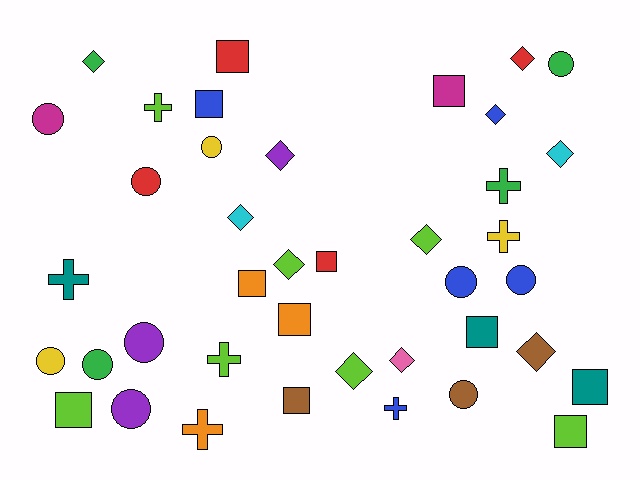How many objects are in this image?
There are 40 objects.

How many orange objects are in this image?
There are 3 orange objects.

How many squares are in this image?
There are 11 squares.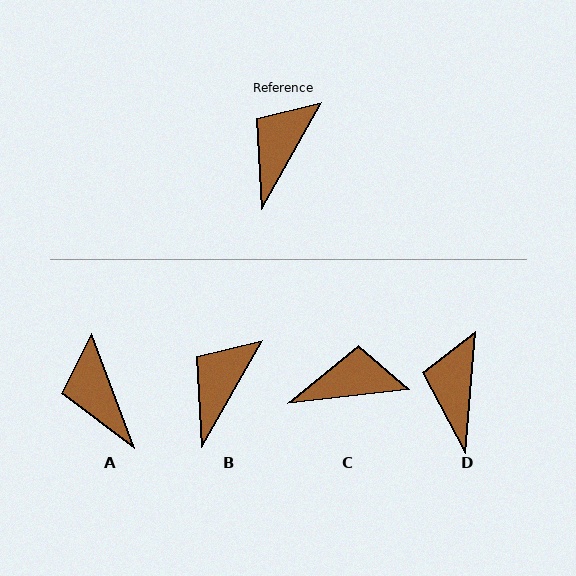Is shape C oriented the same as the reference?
No, it is off by about 54 degrees.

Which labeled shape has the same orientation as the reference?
B.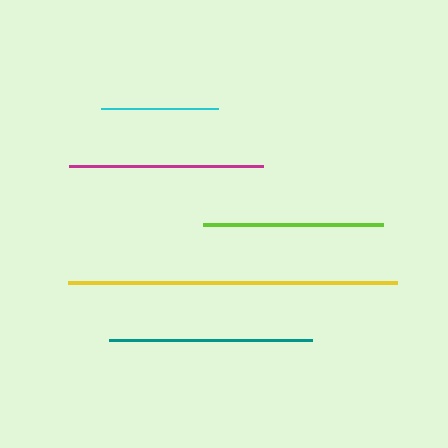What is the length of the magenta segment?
The magenta segment is approximately 195 pixels long.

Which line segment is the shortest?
The cyan line is the shortest at approximately 117 pixels.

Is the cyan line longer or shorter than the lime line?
The lime line is longer than the cyan line.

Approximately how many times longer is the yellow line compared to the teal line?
The yellow line is approximately 1.6 times the length of the teal line.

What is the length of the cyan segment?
The cyan segment is approximately 117 pixels long.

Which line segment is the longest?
The yellow line is the longest at approximately 329 pixels.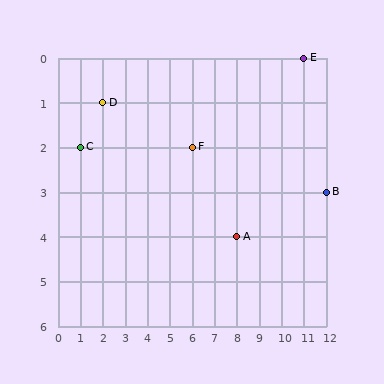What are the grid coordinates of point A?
Point A is at grid coordinates (8, 4).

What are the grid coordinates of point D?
Point D is at grid coordinates (2, 1).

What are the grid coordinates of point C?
Point C is at grid coordinates (1, 2).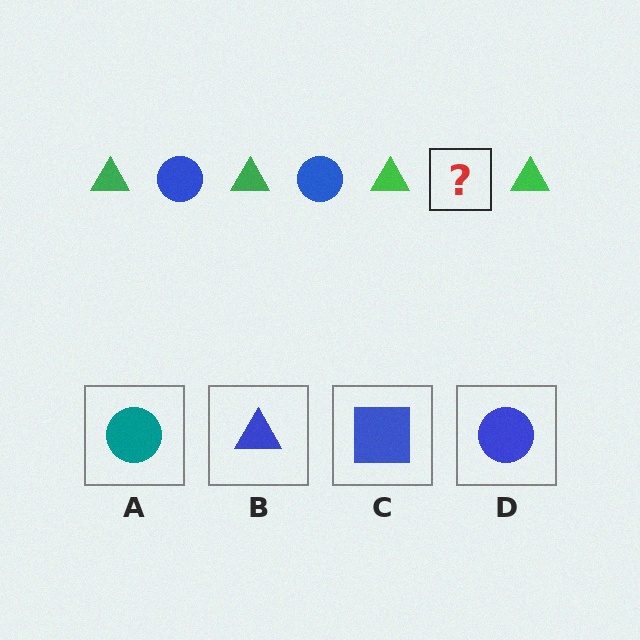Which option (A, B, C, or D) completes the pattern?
D.